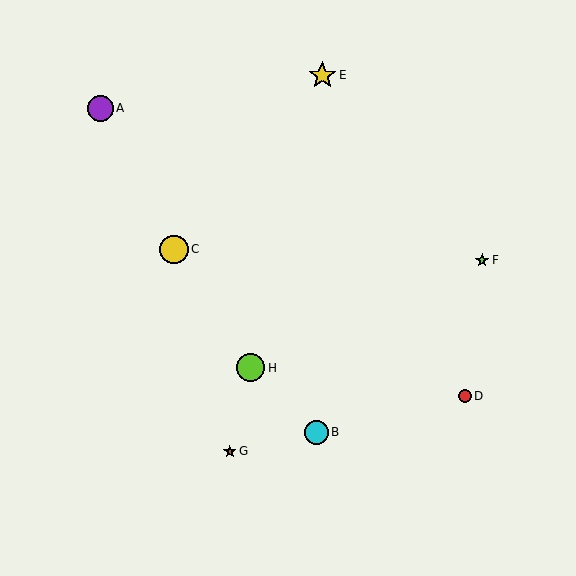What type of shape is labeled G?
Shape G is a brown star.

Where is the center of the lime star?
The center of the lime star is at (482, 260).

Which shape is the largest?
The yellow circle (labeled C) is the largest.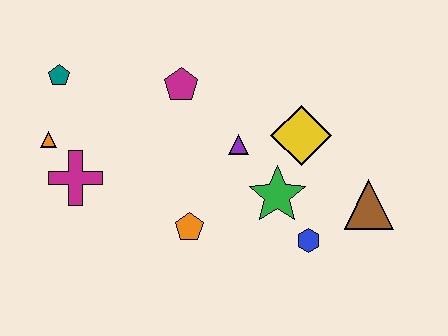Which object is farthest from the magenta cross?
The brown triangle is farthest from the magenta cross.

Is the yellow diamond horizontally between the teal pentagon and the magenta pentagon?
No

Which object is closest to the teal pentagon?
The orange triangle is closest to the teal pentagon.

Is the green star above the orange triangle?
No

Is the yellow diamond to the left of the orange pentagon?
No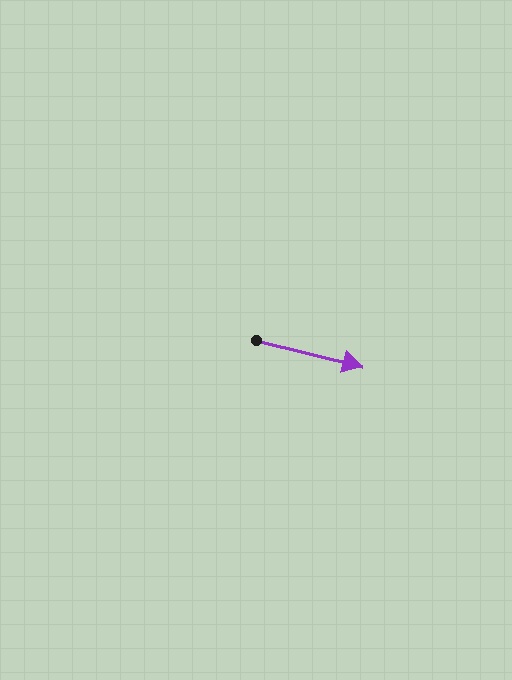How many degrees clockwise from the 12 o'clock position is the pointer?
Approximately 104 degrees.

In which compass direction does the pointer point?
East.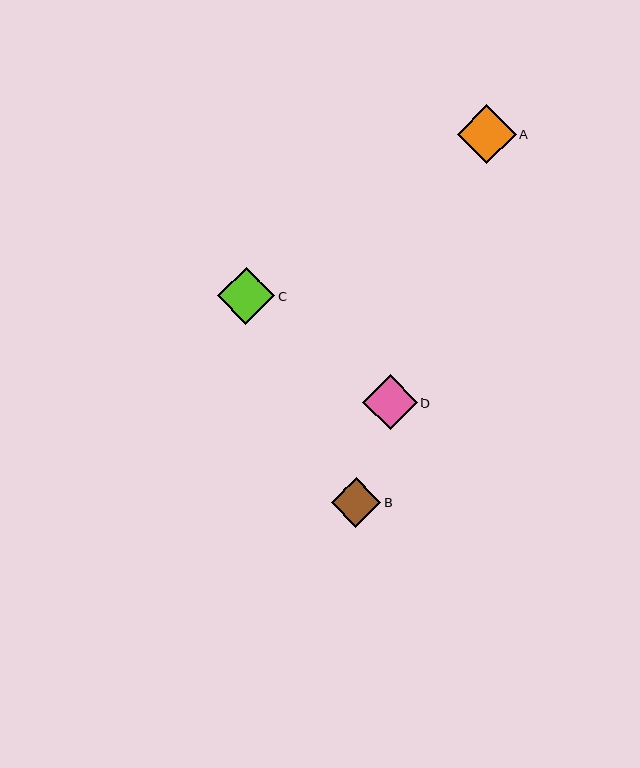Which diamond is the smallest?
Diamond B is the smallest with a size of approximately 50 pixels.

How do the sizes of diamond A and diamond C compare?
Diamond A and diamond C are approximately the same size.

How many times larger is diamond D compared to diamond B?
Diamond D is approximately 1.1 times the size of diamond B.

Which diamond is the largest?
Diamond A is the largest with a size of approximately 59 pixels.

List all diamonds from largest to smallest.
From largest to smallest: A, C, D, B.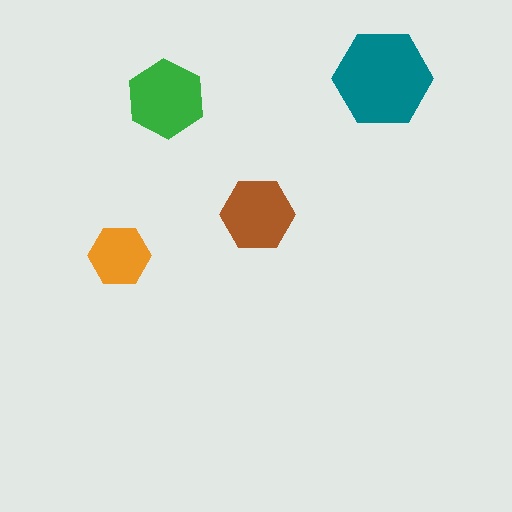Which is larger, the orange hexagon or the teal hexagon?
The teal one.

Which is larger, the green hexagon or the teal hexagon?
The teal one.